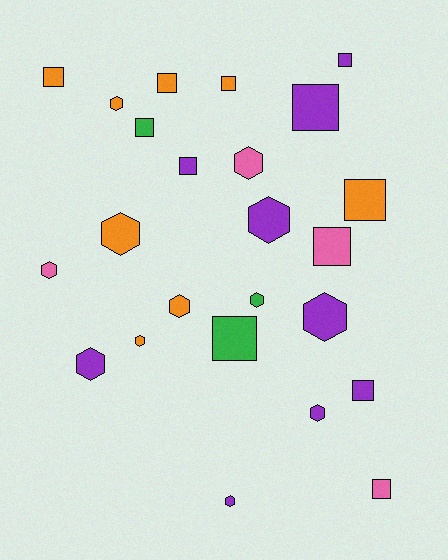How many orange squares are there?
There are 4 orange squares.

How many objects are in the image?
There are 24 objects.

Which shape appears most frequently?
Hexagon, with 12 objects.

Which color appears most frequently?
Purple, with 9 objects.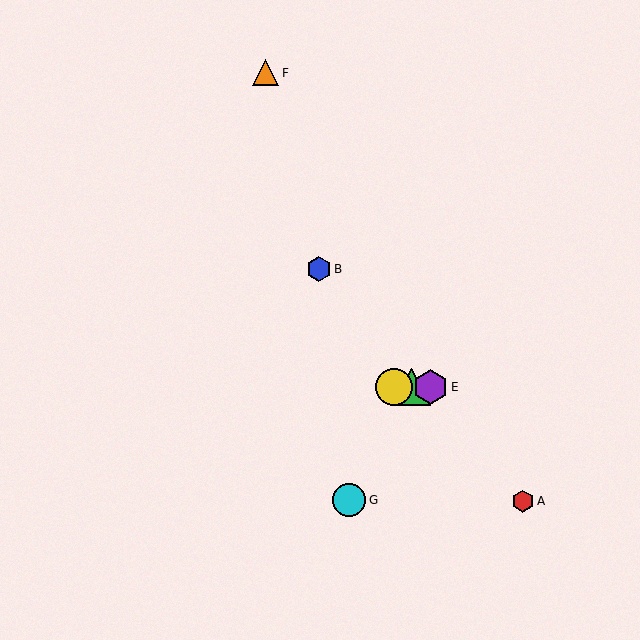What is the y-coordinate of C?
Object C is at y≈387.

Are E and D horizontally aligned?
Yes, both are at y≈387.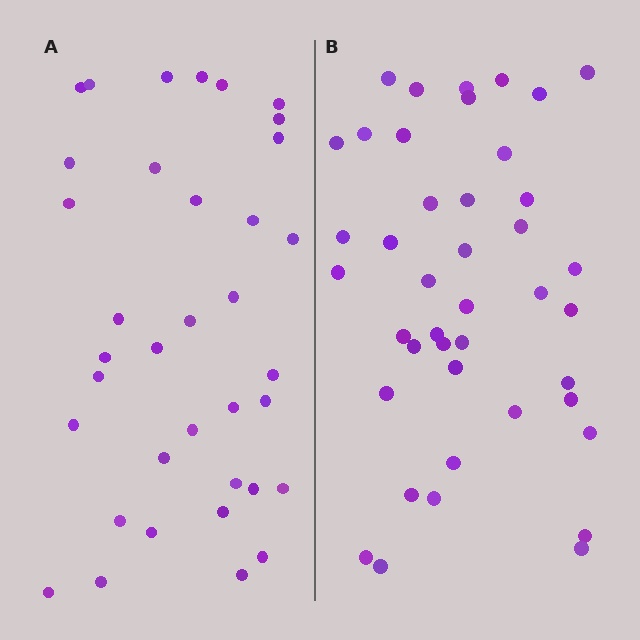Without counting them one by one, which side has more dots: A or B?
Region B (the right region) has more dots.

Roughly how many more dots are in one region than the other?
Region B has about 6 more dots than region A.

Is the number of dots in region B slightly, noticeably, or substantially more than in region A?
Region B has only slightly more — the two regions are fairly close. The ratio is roughly 1.2 to 1.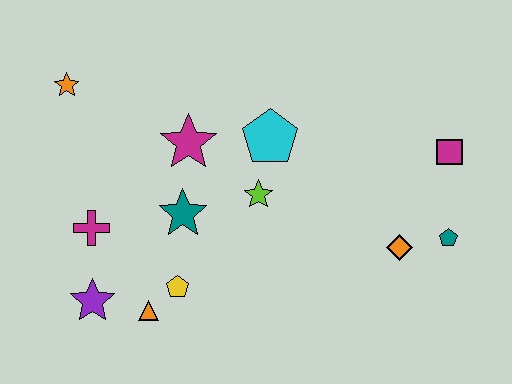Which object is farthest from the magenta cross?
The magenta square is farthest from the magenta cross.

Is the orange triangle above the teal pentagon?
No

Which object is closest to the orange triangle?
The yellow pentagon is closest to the orange triangle.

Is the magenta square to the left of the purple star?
No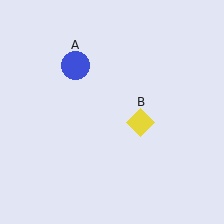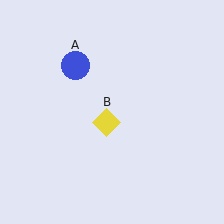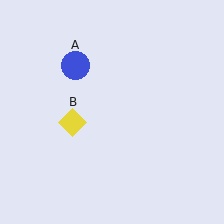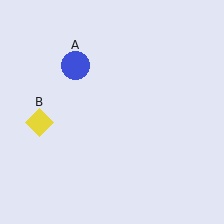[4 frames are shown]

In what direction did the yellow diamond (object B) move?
The yellow diamond (object B) moved left.